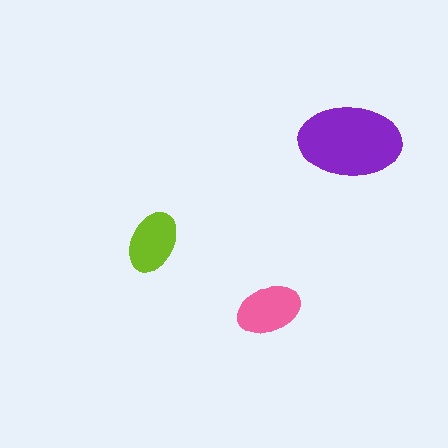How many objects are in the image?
There are 3 objects in the image.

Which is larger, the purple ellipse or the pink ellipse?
The purple one.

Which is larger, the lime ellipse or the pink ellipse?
The pink one.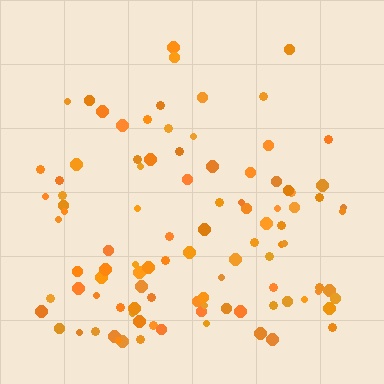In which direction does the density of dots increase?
From top to bottom, with the bottom side densest.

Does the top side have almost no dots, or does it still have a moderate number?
Still a moderate number, just noticeably fewer than the bottom.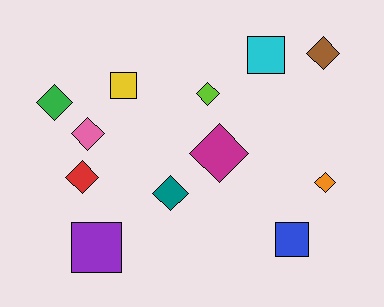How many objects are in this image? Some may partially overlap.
There are 12 objects.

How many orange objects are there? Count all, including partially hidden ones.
There is 1 orange object.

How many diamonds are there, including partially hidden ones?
There are 8 diamonds.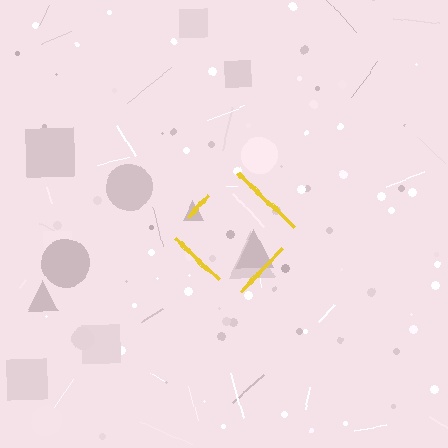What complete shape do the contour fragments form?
The contour fragments form a diamond.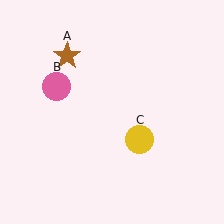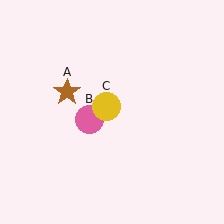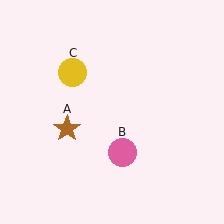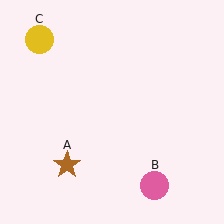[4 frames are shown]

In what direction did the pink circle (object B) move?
The pink circle (object B) moved down and to the right.